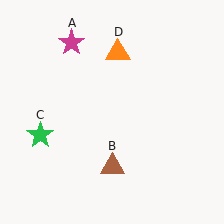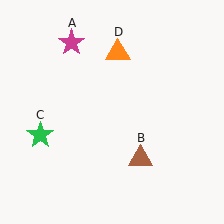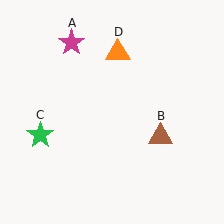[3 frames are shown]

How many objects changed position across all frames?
1 object changed position: brown triangle (object B).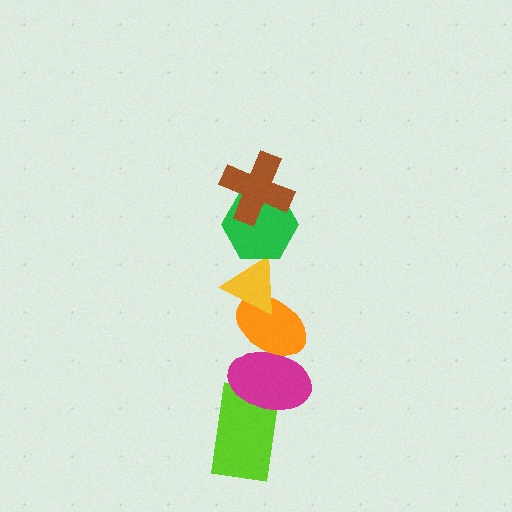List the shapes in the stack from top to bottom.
From top to bottom: the brown cross, the green hexagon, the yellow triangle, the orange ellipse, the magenta ellipse, the lime rectangle.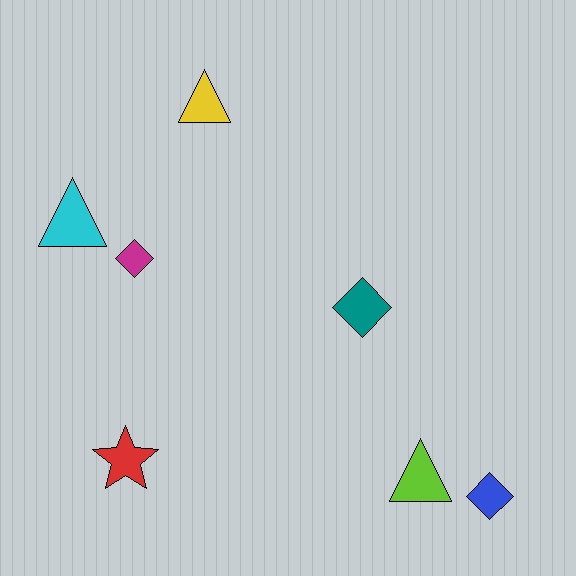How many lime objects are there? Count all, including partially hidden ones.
There is 1 lime object.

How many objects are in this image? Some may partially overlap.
There are 7 objects.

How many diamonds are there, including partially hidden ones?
There are 3 diamonds.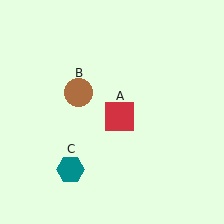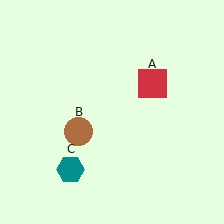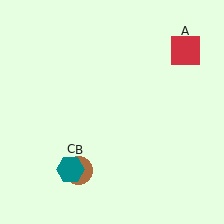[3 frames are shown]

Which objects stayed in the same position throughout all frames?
Teal hexagon (object C) remained stationary.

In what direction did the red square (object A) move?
The red square (object A) moved up and to the right.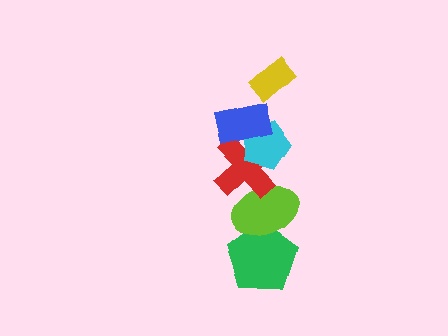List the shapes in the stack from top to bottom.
From top to bottom: the yellow rectangle, the blue rectangle, the cyan pentagon, the red cross, the lime ellipse, the green pentagon.